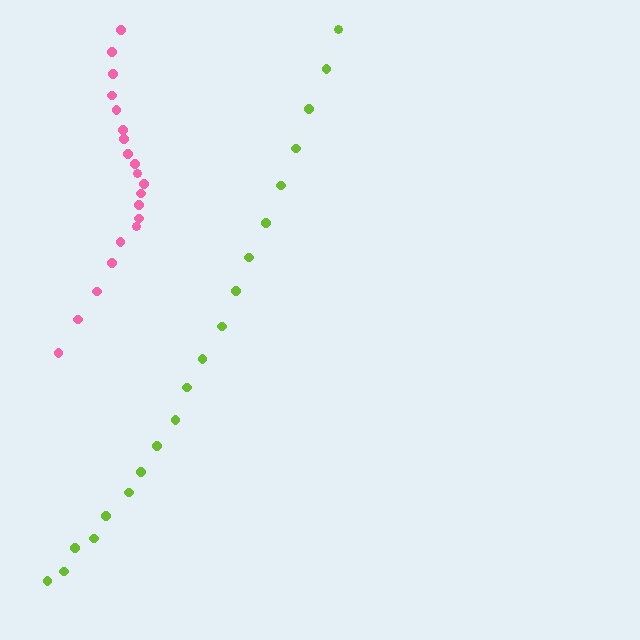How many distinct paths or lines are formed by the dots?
There are 2 distinct paths.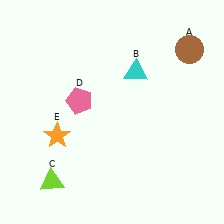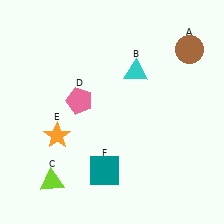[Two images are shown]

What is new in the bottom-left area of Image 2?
A teal square (F) was added in the bottom-left area of Image 2.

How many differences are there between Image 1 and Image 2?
There is 1 difference between the two images.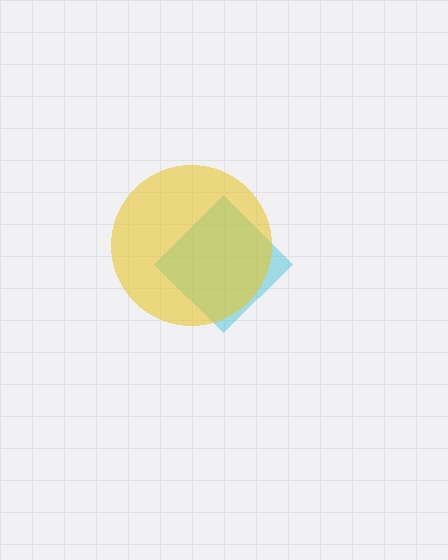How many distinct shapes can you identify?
There are 2 distinct shapes: a cyan diamond, a yellow circle.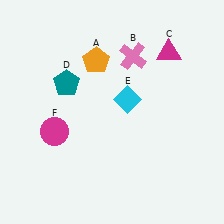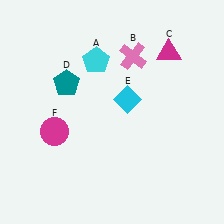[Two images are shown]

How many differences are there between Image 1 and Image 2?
There is 1 difference between the two images.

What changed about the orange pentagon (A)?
In Image 1, A is orange. In Image 2, it changed to cyan.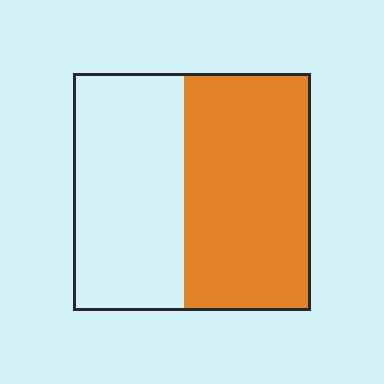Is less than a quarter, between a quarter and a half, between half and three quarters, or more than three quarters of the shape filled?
Between half and three quarters.